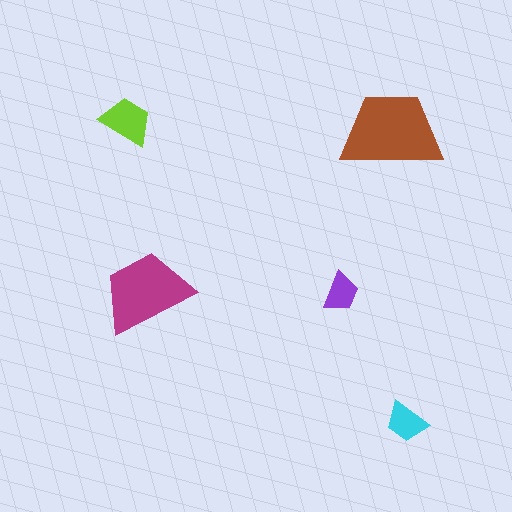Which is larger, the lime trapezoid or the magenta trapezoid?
The magenta one.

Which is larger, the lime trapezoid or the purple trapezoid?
The lime one.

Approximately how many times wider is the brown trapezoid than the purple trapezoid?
About 2.5 times wider.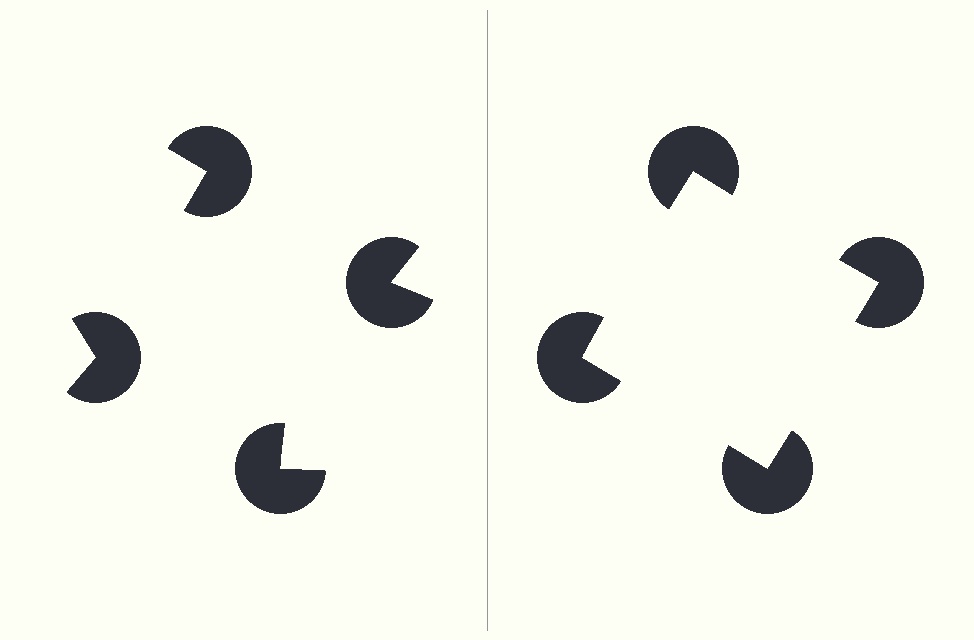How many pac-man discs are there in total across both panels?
8 — 4 on each side.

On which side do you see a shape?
An illusory square appears on the right side. On the left side the wedge cuts are rotated, so no coherent shape forms.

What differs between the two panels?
The pac-man discs are positioned identically on both sides; only the wedge orientations differ. On the right they align to a square; on the left they are misaligned.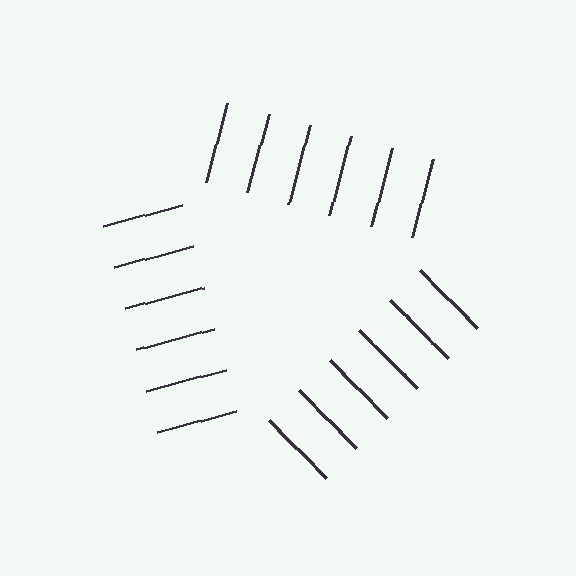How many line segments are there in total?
18 — 6 along each of the 3 edges.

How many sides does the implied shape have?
3 sides — the line-ends trace a triangle.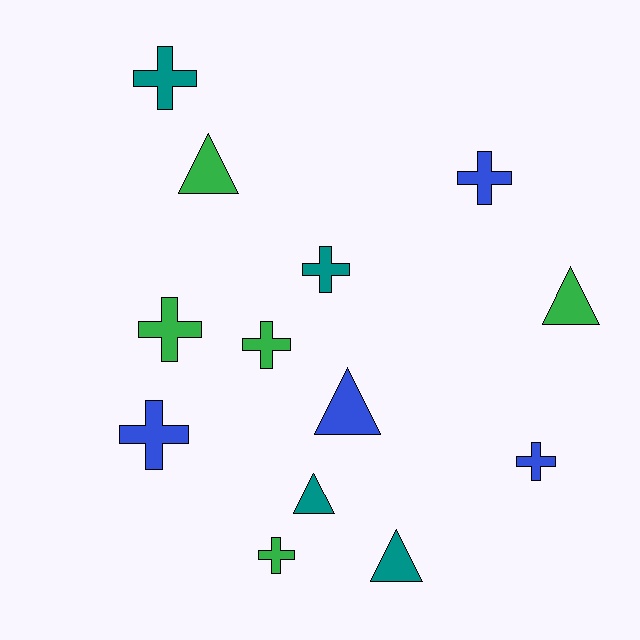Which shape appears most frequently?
Cross, with 8 objects.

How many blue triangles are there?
There is 1 blue triangle.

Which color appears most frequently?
Green, with 5 objects.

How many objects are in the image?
There are 13 objects.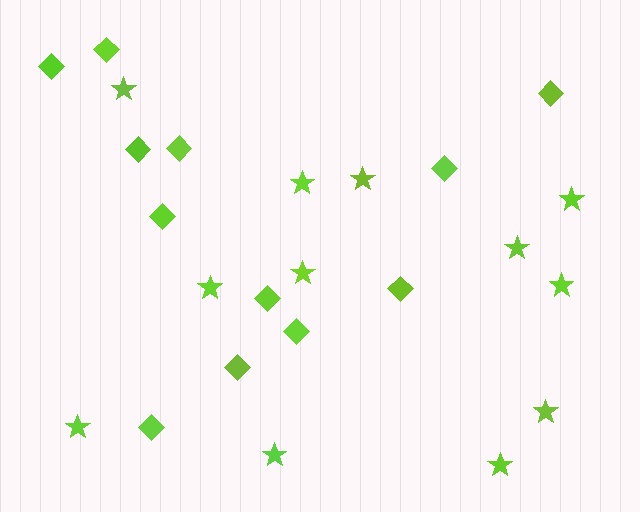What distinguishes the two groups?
There are 2 groups: one group of stars (12) and one group of diamonds (12).